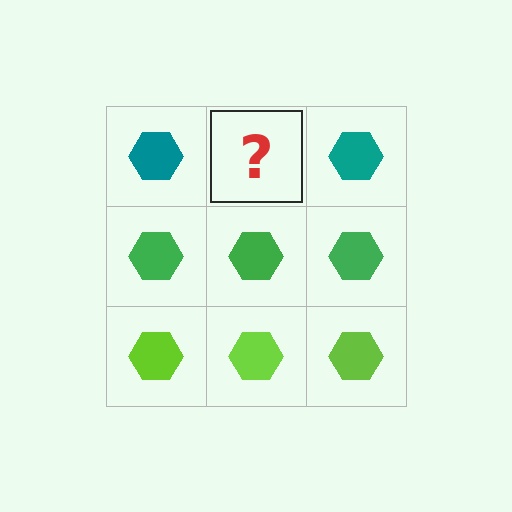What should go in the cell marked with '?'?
The missing cell should contain a teal hexagon.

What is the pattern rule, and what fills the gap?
The rule is that each row has a consistent color. The gap should be filled with a teal hexagon.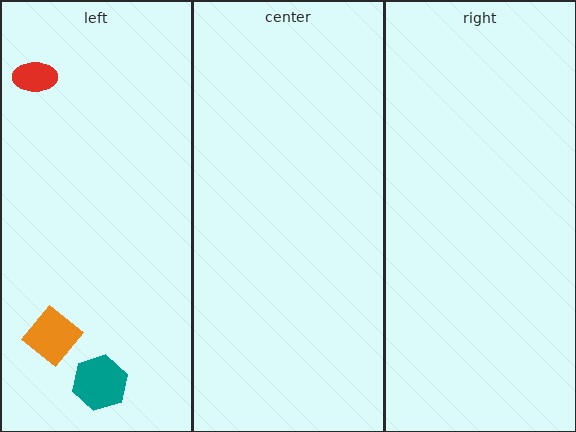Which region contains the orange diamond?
The left region.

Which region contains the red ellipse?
The left region.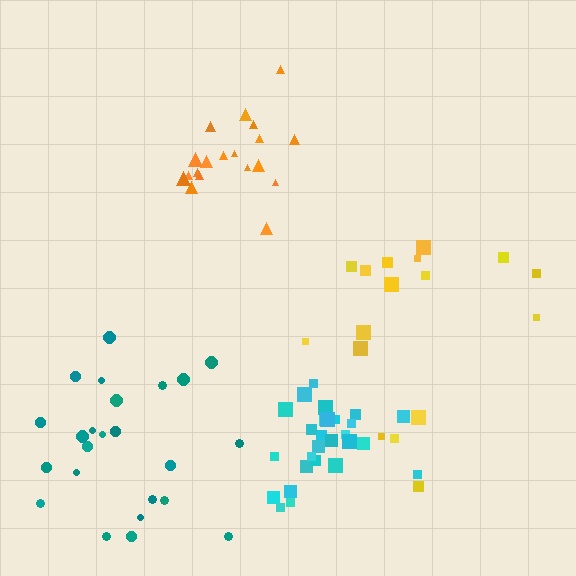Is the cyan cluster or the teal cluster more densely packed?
Cyan.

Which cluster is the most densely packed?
Cyan.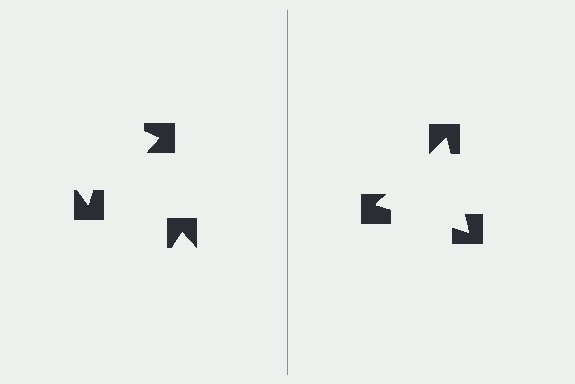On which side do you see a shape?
An illusory triangle appears on the right side. On the left side the wedge cuts are rotated, so no coherent shape forms.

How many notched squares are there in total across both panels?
6 — 3 on each side.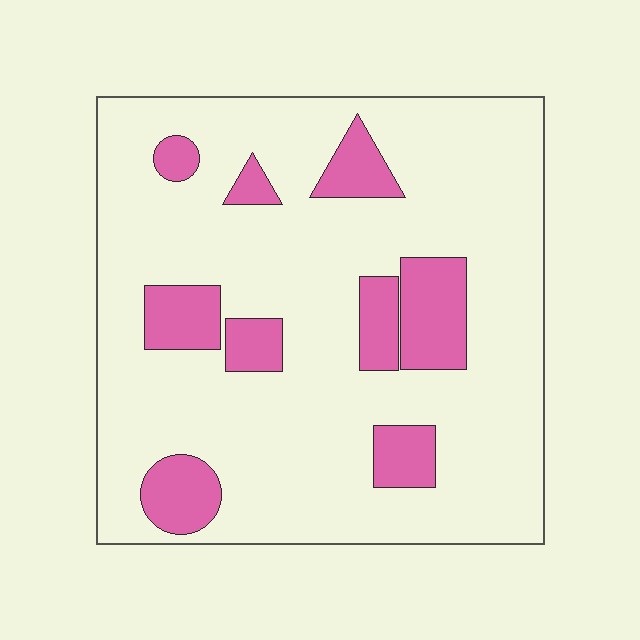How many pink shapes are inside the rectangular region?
9.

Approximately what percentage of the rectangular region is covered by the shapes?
Approximately 20%.